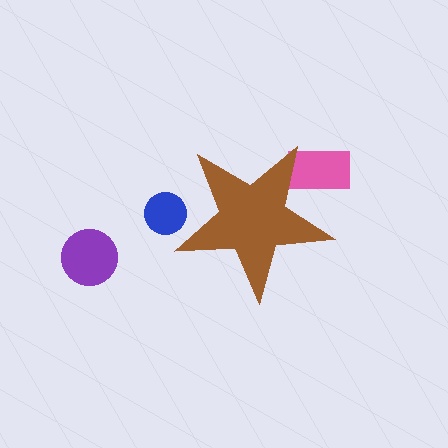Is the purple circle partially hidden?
No, the purple circle is fully visible.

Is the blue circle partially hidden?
Yes, the blue circle is partially hidden behind the brown star.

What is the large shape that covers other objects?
A brown star.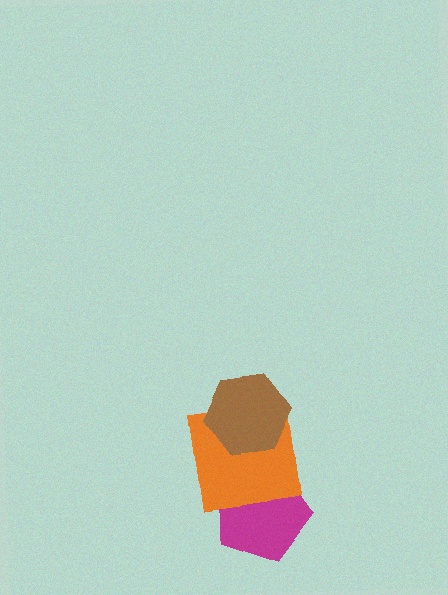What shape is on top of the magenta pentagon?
The orange square is on top of the magenta pentagon.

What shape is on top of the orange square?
The brown hexagon is on top of the orange square.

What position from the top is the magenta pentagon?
The magenta pentagon is 3rd from the top.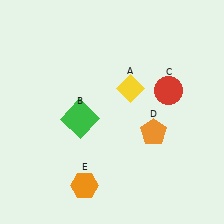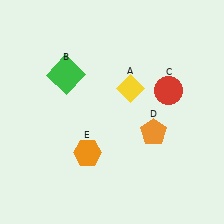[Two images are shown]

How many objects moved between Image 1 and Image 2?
2 objects moved between the two images.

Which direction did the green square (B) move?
The green square (B) moved up.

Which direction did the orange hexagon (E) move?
The orange hexagon (E) moved up.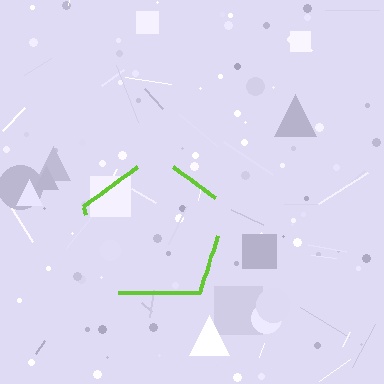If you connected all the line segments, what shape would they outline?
They would outline a pentagon.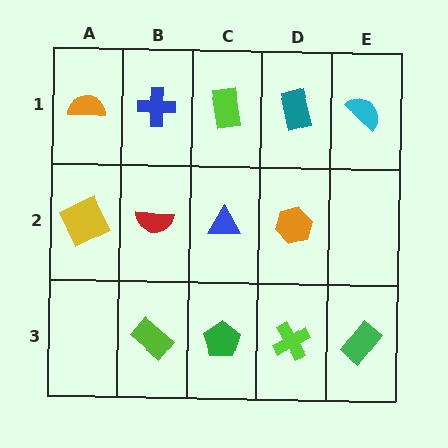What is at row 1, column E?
A cyan semicircle.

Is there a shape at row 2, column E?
No, that cell is empty.